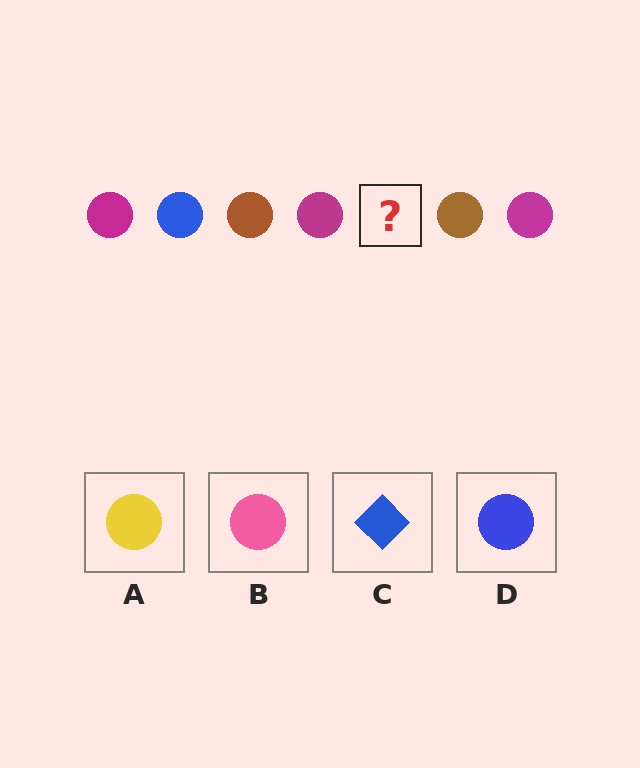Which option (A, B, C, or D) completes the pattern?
D.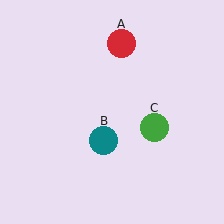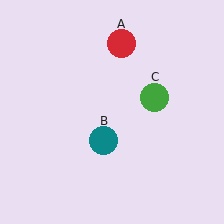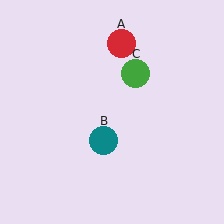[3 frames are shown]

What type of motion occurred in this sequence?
The green circle (object C) rotated counterclockwise around the center of the scene.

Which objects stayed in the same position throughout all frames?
Red circle (object A) and teal circle (object B) remained stationary.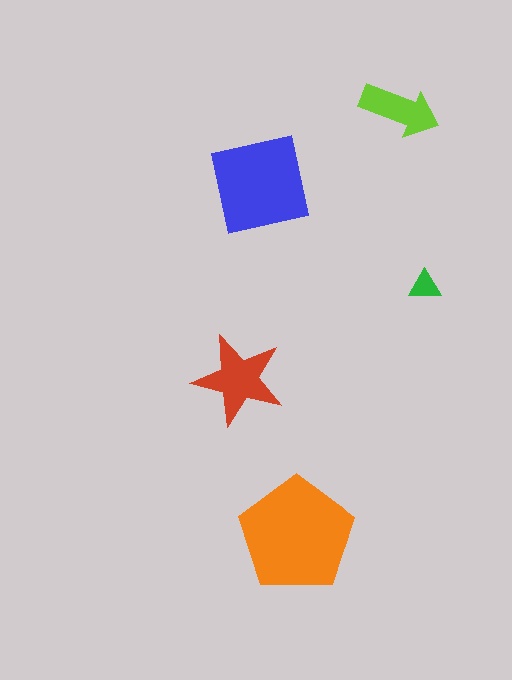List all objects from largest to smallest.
The orange pentagon, the blue square, the red star, the lime arrow, the green triangle.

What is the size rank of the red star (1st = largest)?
3rd.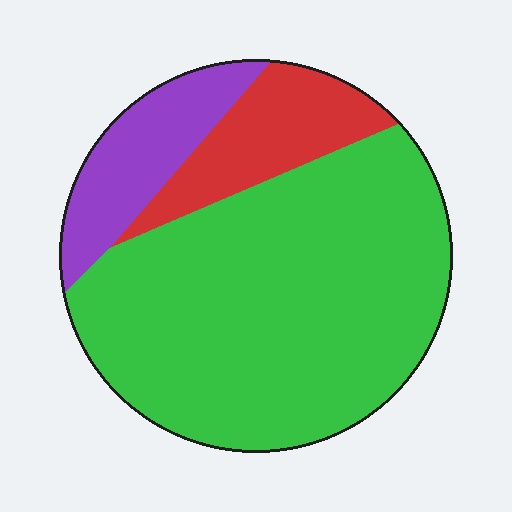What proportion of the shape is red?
Red takes up about one sixth (1/6) of the shape.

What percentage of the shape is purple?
Purple takes up less than a quarter of the shape.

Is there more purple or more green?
Green.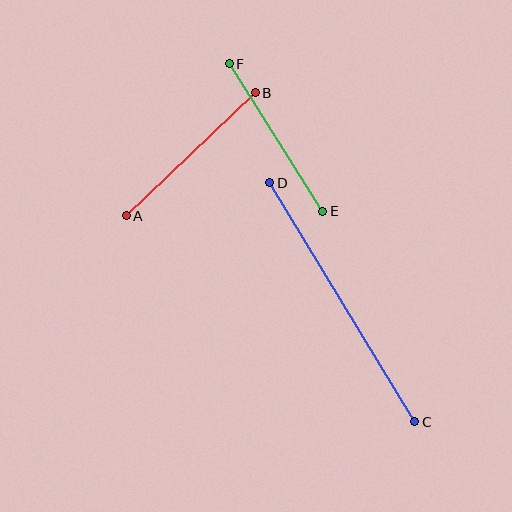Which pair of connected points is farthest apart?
Points C and D are farthest apart.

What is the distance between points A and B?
The distance is approximately 178 pixels.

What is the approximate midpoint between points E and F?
The midpoint is at approximately (276, 138) pixels.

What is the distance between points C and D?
The distance is approximately 280 pixels.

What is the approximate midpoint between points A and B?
The midpoint is at approximately (191, 154) pixels.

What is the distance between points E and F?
The distance is approximately 174 pixels.